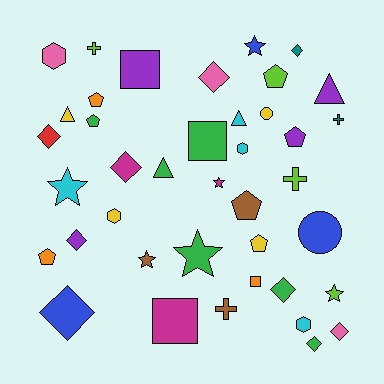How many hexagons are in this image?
There are 4 hexagons.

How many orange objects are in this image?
There are 3 orange objects.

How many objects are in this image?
There are 40 objects.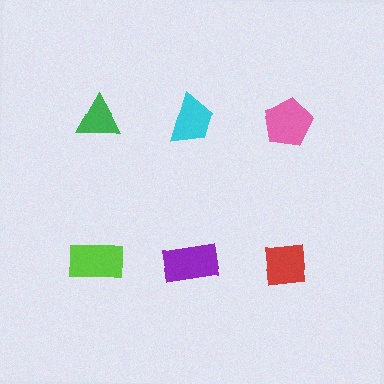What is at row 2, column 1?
A lime rectangle.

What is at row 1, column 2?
A cyan trapezoid.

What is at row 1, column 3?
A pink pentagon.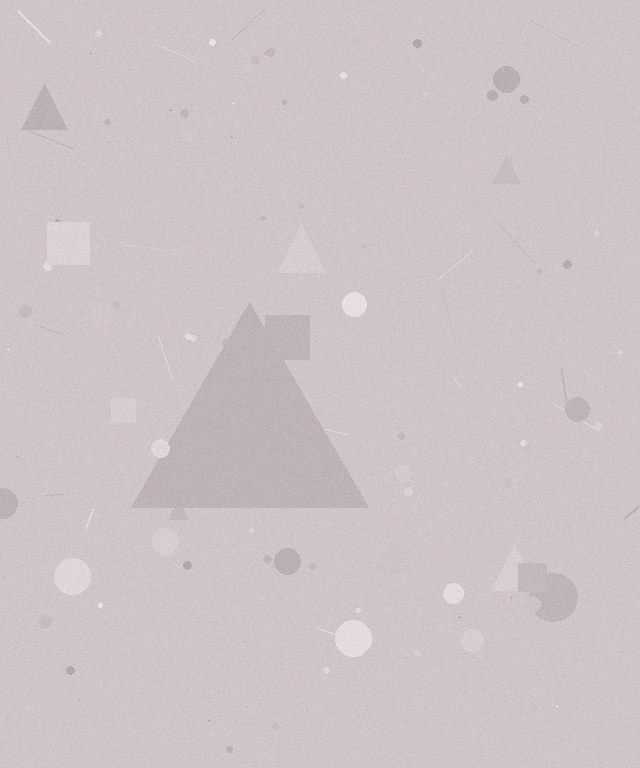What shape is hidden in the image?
A triangle is hidden in the image.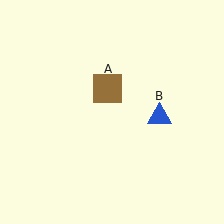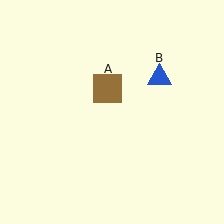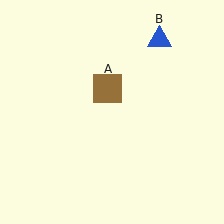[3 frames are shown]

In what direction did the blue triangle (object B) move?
The blue triangle (object B) moved up.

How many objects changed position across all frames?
1 object changed position: blue triangle (object B).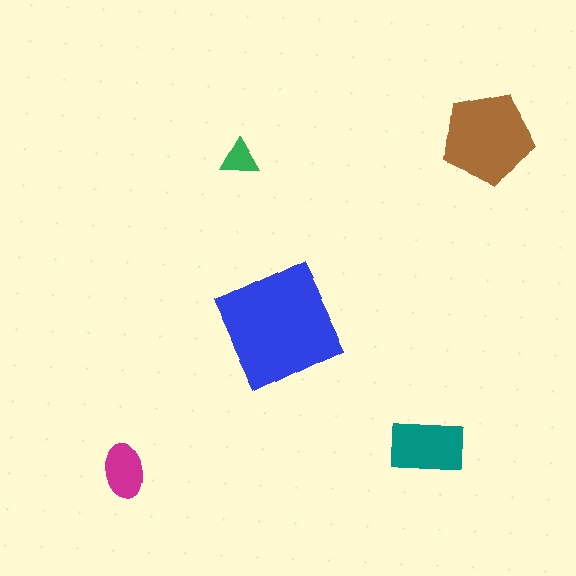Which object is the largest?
The blue square.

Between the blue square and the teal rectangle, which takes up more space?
The blue square.